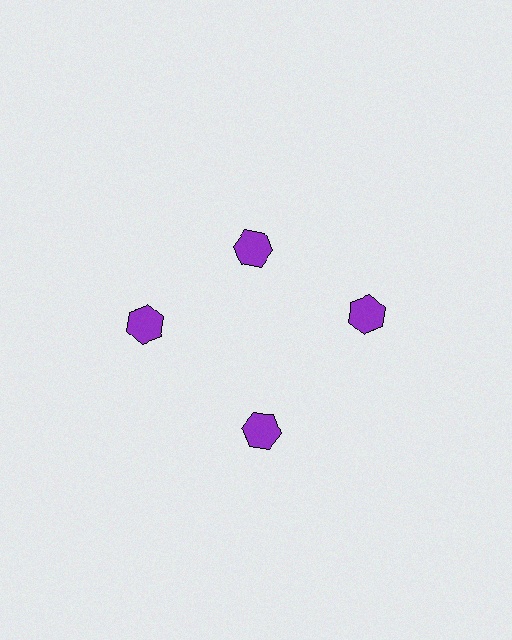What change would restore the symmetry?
The symmetry would be restored by moving it outward, back onto the ring so that all 4 hexagons sit at equal angles and equal distance from the center.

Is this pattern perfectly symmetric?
No. The 4 purple hexagons are arranged in a ring, but one element near the 12 o'clock position is pulled inward toward the center, breaking the 4-fold rotational symmetry.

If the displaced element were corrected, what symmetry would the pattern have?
It would have 4-fold rotational symmetry — the pattern would map onto itself every 90 degrees.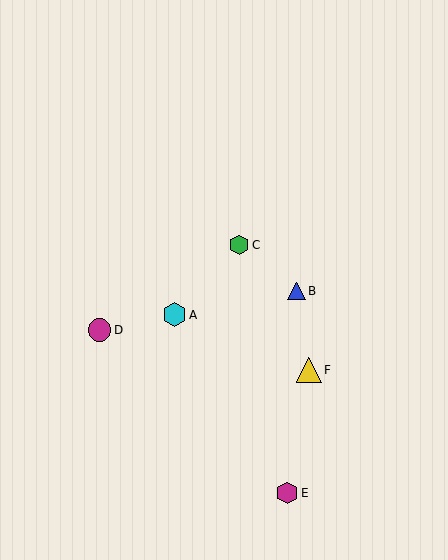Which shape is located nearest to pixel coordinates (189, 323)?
The cyan hexagon (labeled A) at (174, 315) is nearest to that location.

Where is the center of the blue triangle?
The center of the blue triangle is at (297, 291).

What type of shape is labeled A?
Shape A is a cyan hexagon.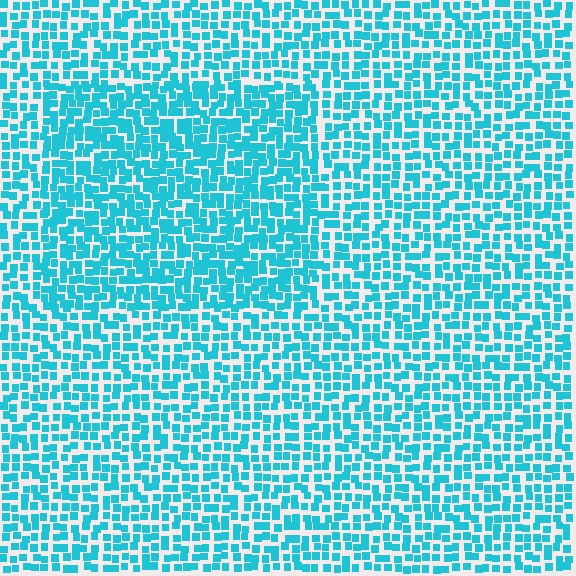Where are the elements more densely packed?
The elements are more densely packed inside the rectangle boundary.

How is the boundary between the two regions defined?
The boundary is defined by a change in element density (approximately 1.4x ratio). All elements are the same color, size, and shape.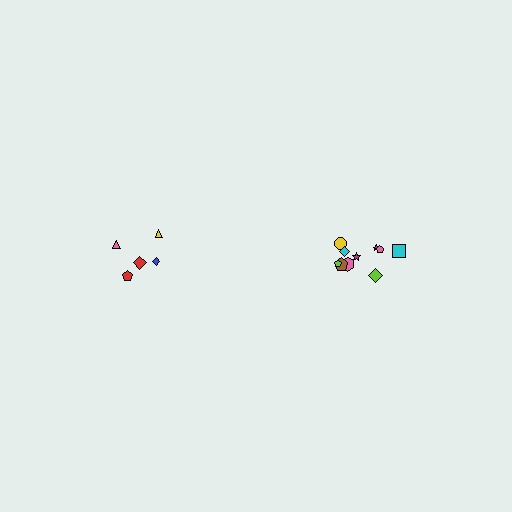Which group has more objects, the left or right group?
The right group.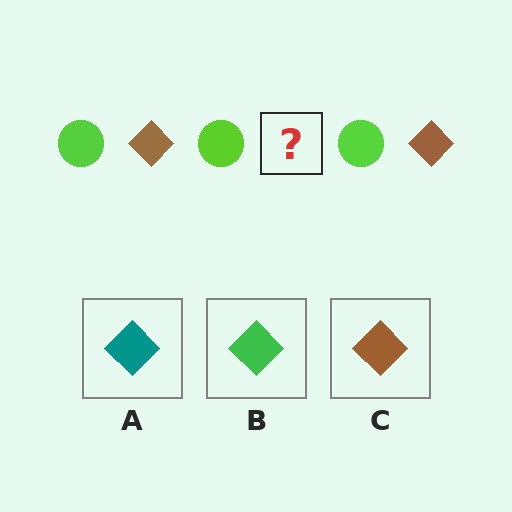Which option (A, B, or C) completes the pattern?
C.